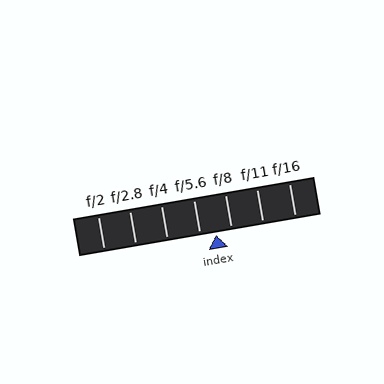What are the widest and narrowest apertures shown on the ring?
The widest aperture shown is f/2 and the narrowest is f/16.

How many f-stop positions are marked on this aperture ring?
There are 7 f-stop positions marked.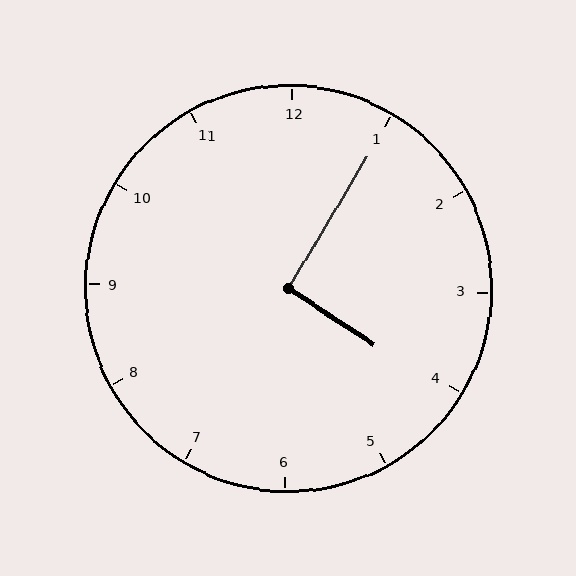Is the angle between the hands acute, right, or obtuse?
It is right.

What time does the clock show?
4:05.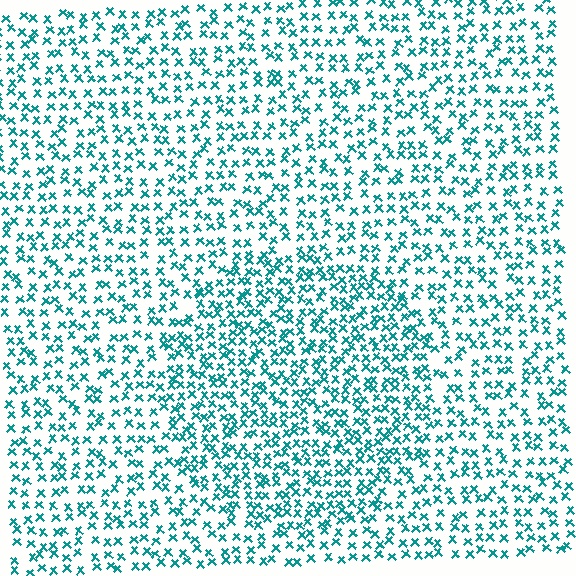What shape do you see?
I see a circle.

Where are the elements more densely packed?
The elements are more densely packed inside the circle boundary.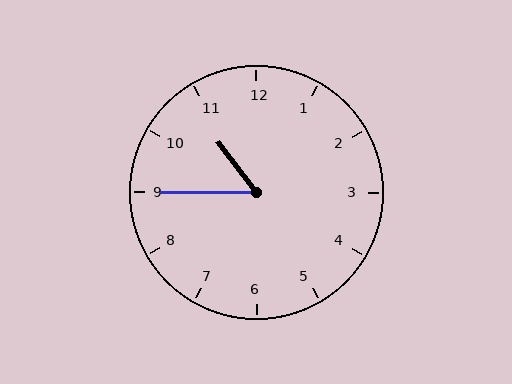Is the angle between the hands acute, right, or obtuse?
It is acute.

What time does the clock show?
10:45.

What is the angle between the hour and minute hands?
Approximately 52 degrees.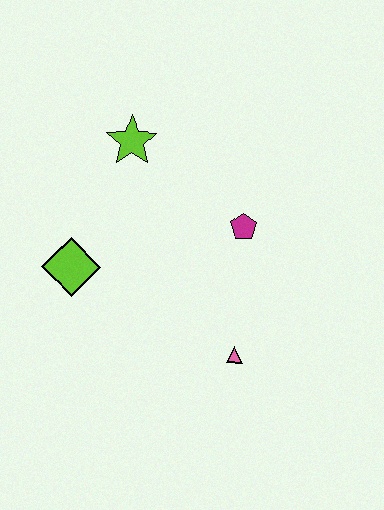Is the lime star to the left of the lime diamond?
No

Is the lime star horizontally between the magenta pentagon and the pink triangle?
No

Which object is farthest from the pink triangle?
The lime star is farthest from the pink triangle.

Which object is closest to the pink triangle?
The magenta pentagon is closest to the pink triangle.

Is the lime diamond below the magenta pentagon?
Yes